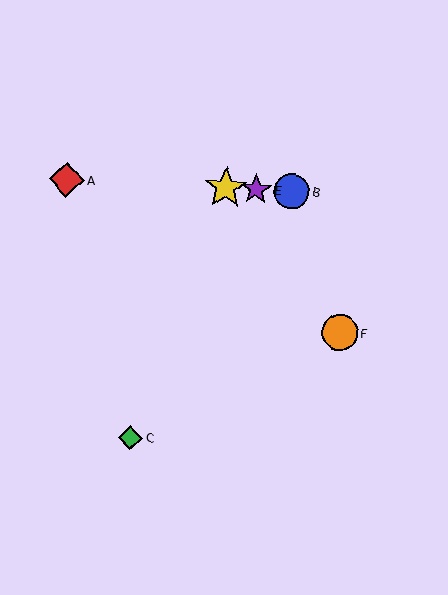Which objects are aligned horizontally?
Objects A, B, D, E are aligned horizontally.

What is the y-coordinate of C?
Object C is at y≈438.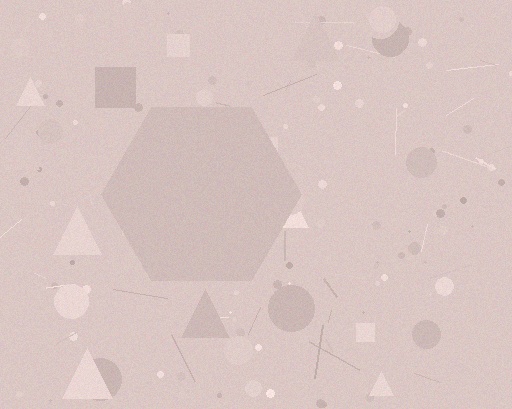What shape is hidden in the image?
A hexagon is hidden in the image.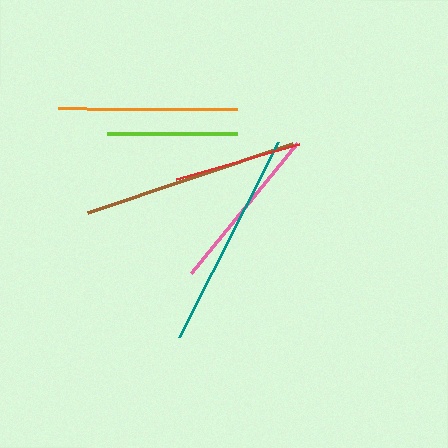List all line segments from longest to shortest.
From longest to shortest: teal, brown, orange, pink, lime, red.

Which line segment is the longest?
The teal line is the longest at approximately 219 pixels.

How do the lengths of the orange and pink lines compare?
The orange and pink lines are approximately the same length.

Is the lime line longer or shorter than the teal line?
The teal line is longer than the lime line.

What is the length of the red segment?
The red segment is approximately 128 pixels long.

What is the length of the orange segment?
The orange segment is approximately 179 pixels long.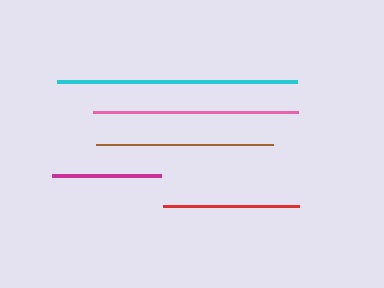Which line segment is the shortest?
The magenta line is the shortest at approximately 109 pixels.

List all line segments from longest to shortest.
From longest to shortest: cyan, pink, brown, red, magenta.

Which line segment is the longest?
The cyan line is the longest at approximately 240 pixels.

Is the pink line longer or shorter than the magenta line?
The pink line is longer than the magenta line.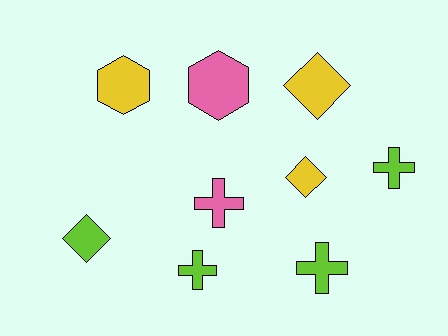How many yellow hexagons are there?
There is 1 yellow hexagon.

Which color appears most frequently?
Lime, with 4 objects.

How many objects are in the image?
There are 9 objects.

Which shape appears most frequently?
Cross, with 4 objects.